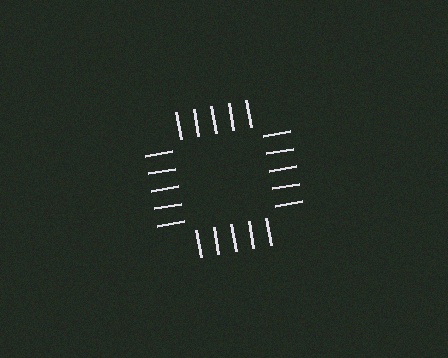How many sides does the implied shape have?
4 sides — the line-ends trace a square.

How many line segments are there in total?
20 — 5 along each of the 4 edges.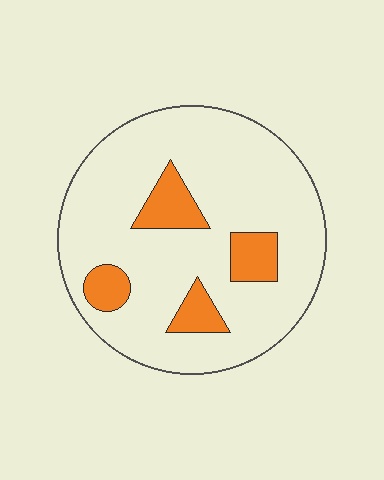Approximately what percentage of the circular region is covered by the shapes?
Approximately 15%.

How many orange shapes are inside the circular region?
4.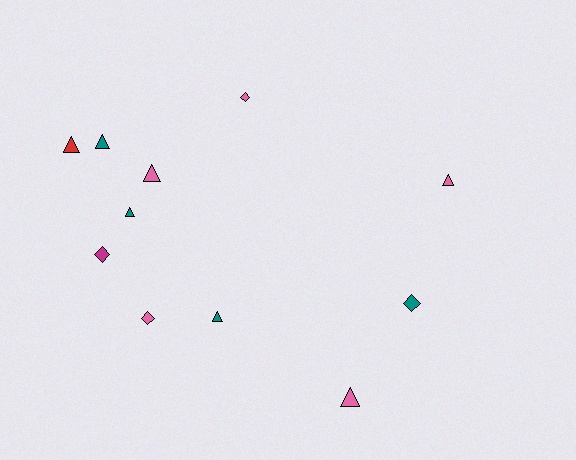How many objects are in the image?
There are 11 objects.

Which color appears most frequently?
Pink, with 5 objects.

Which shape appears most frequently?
Triangle, with 7 objects.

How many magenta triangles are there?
There are no magenta triangles.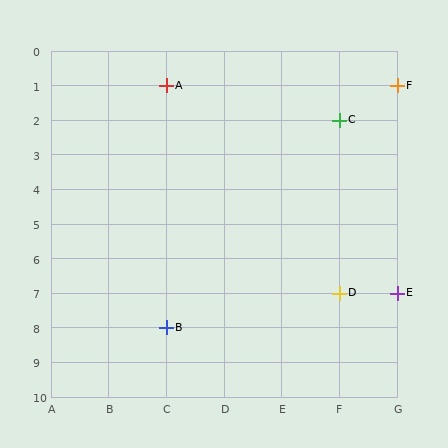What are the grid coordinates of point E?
Point E is at grid coordinates (G, 7).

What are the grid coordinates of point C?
Point C is at grid coordinates (F, 2).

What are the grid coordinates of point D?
Point D is at grid coordinates (F, 7).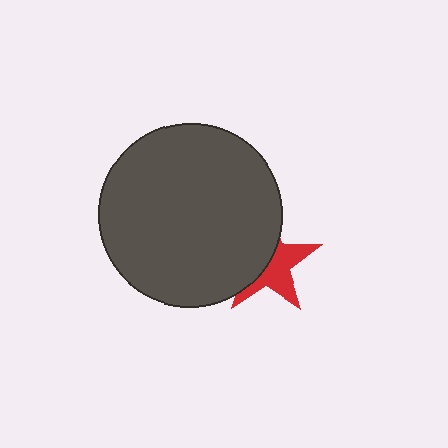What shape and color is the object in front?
The object in front is a dark gray circle.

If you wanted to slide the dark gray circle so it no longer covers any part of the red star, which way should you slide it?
Slide it left — that is the most direct way to separate the two shapes.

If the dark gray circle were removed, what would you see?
You would see the complete red star.